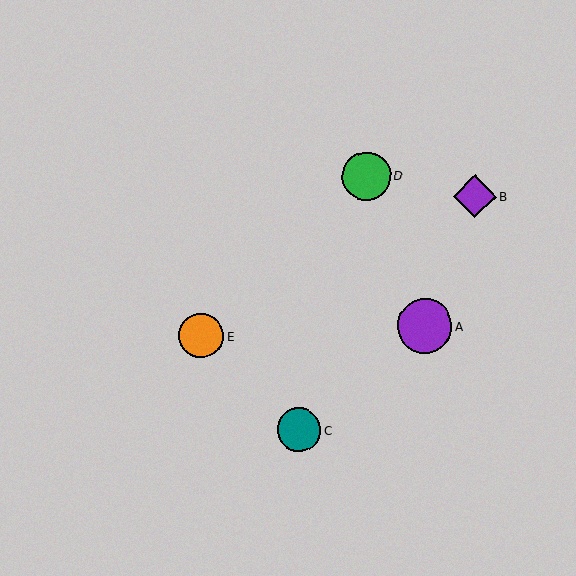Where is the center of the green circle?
The center of the green circle is at (366, 176).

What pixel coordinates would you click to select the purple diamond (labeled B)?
Click at (475, 196) to select the purple diamond B.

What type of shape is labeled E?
Shape E is an orange circle.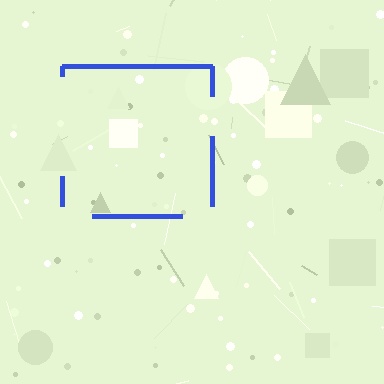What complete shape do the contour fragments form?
The contour fragments form a square.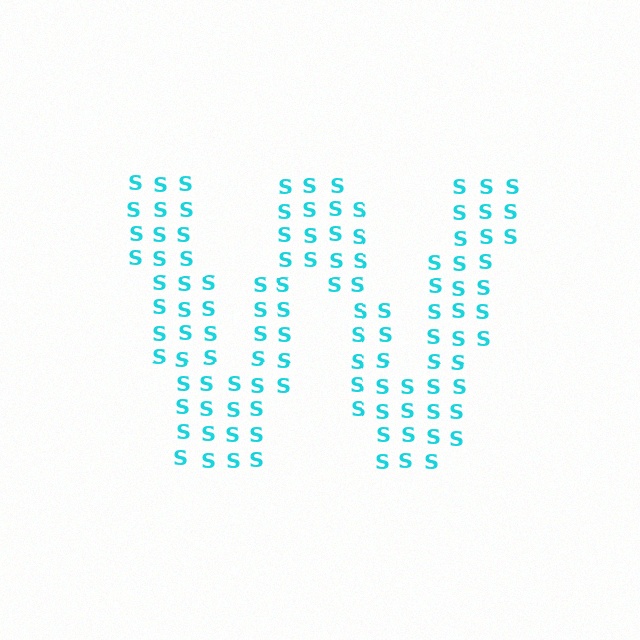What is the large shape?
The large shape is the letter W.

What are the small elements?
The small elements are letter S's.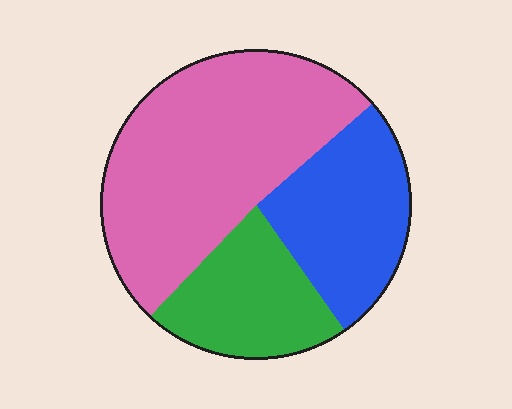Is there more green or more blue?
Blue.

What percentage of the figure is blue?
Blue covers around 25% of the figure.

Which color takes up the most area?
Pink, at roughly 50%.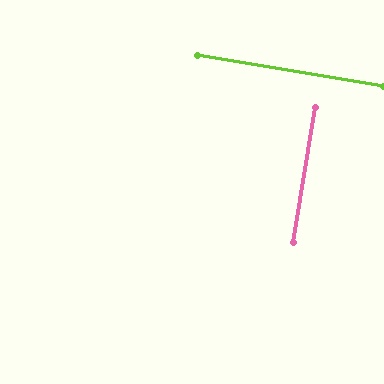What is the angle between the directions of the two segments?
Approximately 90 degrees.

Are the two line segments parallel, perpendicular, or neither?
Perpendicular — they meet at approximately 90°.